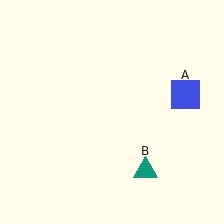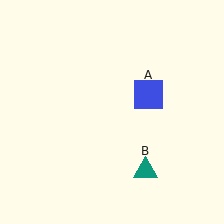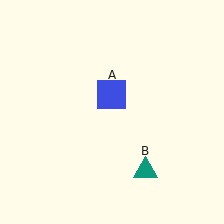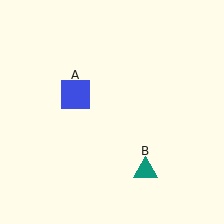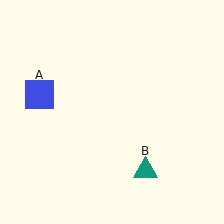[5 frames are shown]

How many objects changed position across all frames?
1 object changed position: blue square (object A).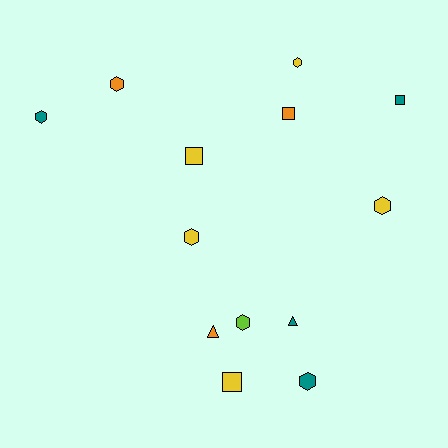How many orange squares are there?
There is 1 orange square.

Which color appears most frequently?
Yellow, with 5 objects.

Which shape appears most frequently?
Hexagon, with 7 objects.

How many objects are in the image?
There are 13 objects.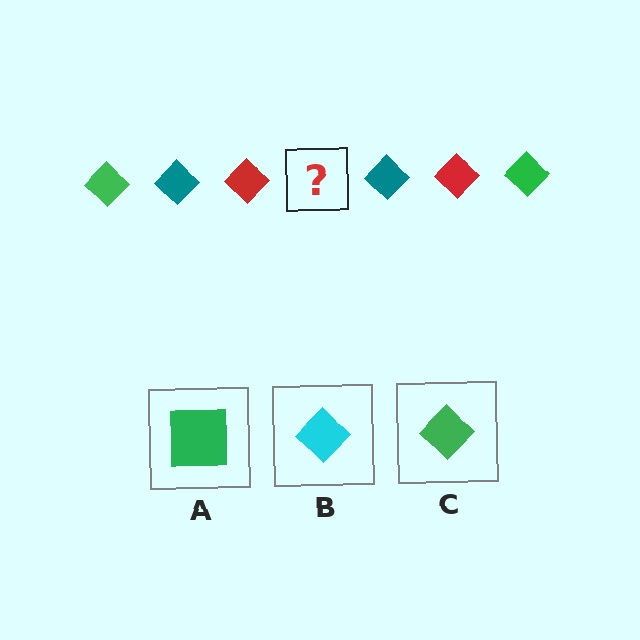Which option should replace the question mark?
Option C.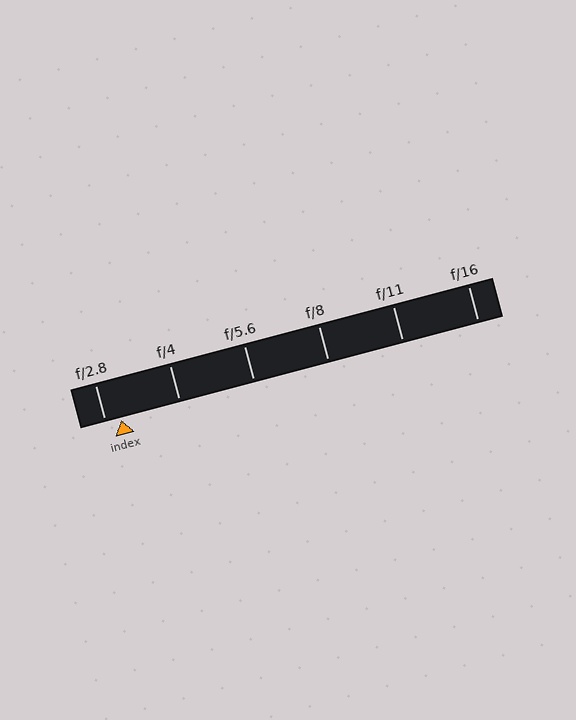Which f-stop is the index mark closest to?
The index mark is closest to f/2.8.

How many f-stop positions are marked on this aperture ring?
There are 6 f-stop positions marked.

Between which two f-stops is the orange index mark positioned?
The index mark is between f/2.8 and f/4.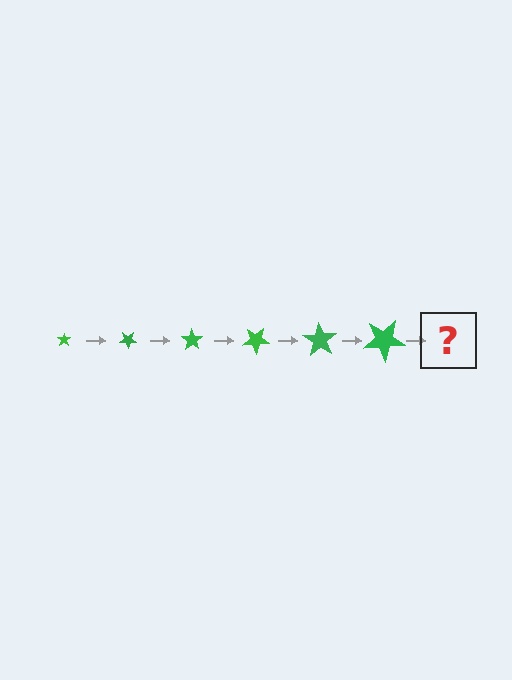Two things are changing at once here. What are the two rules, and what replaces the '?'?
The two rules are that the star grows larger each step and it rotates 35 degrees each step. The '?' should be a star, larger than the previous one and rotated 210 degrees from the start.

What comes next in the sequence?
The next element should be a star, larger than the previous one and rotated 210 degrees from the start.